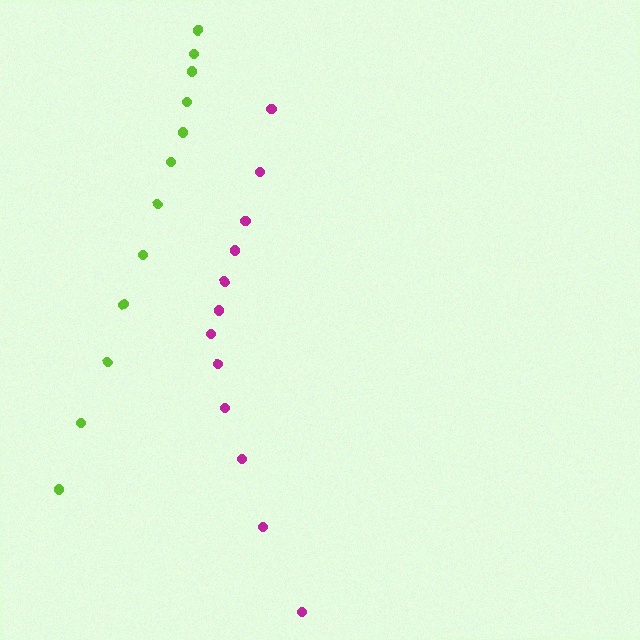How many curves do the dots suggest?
There are 2 distinct paths.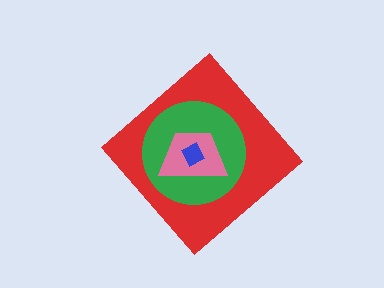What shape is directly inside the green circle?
The pink trapezoid.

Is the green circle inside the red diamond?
Yes.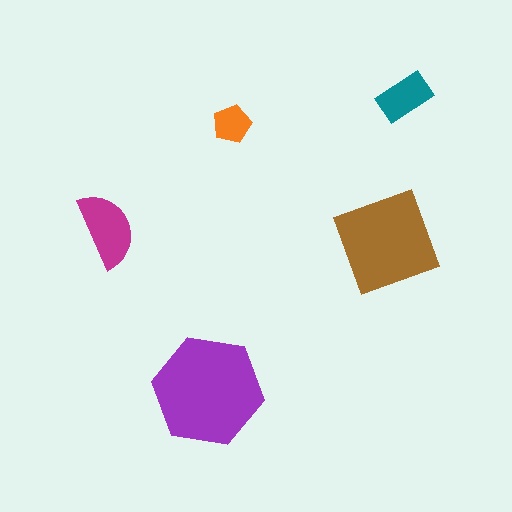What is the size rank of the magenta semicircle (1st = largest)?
3rd.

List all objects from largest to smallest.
The purple hexagon, the brown diamond, the magenta semicircle, the teal rectangle, the orange pentagon.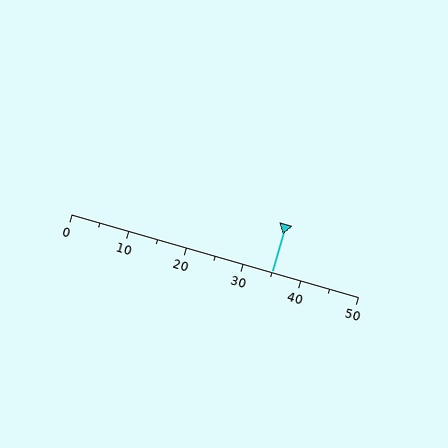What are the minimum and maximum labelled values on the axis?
The axis runs from 0 to 50.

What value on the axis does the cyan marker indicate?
The marker indicates approximately 35.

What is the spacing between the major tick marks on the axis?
The major ticks are spaced 10 apart.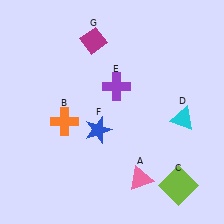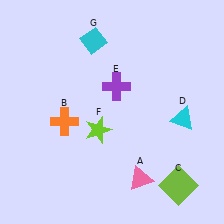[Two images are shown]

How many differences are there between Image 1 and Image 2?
There are 2 differences between the two images.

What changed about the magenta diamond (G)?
In Image 1, G is magenta. In Image 2, it changed to cyan.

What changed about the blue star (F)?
In Image 1, F is blue. In Image 2, it changed to lime.